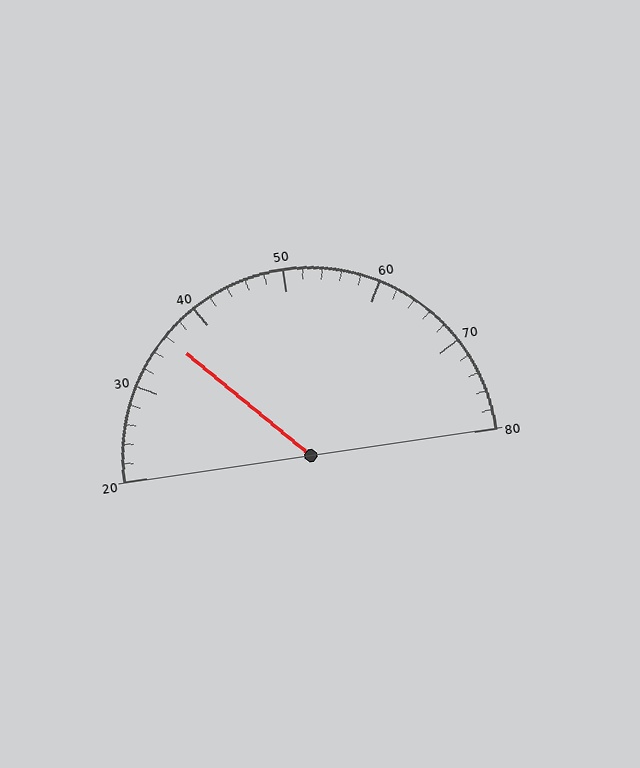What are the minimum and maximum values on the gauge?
The gauge ranges from 20 to 80.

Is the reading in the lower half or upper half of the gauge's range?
The reading is in the lower half of the range (20 to 80).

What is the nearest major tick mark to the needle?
The nearest major tick mark is 40.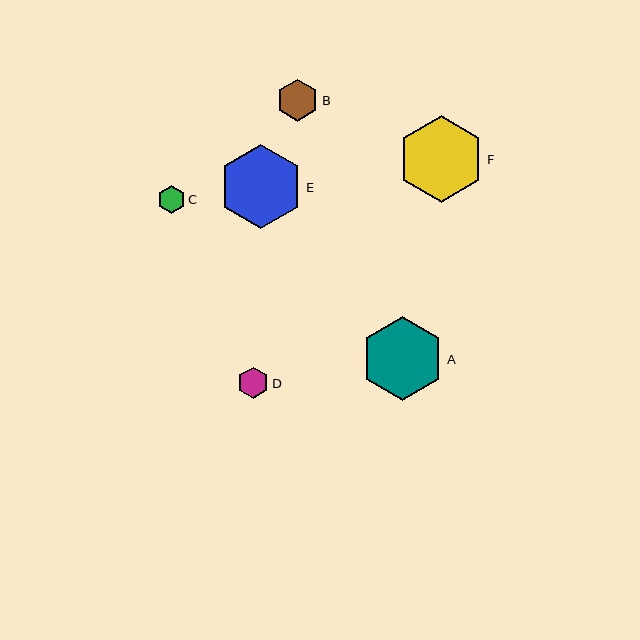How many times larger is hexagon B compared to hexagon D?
Hexagon B is approximately 1.3 times the size of hexagon D.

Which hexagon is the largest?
Hexagon F is the largest with a size of approximately 86 pixels.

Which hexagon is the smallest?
Hexagon C is the smallest with a size of approximately 28 pixels.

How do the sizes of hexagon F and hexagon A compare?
Hexagon F and hexagon A are approximately the same size.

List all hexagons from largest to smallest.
From largest to smallest: F, E, A, B, D, C.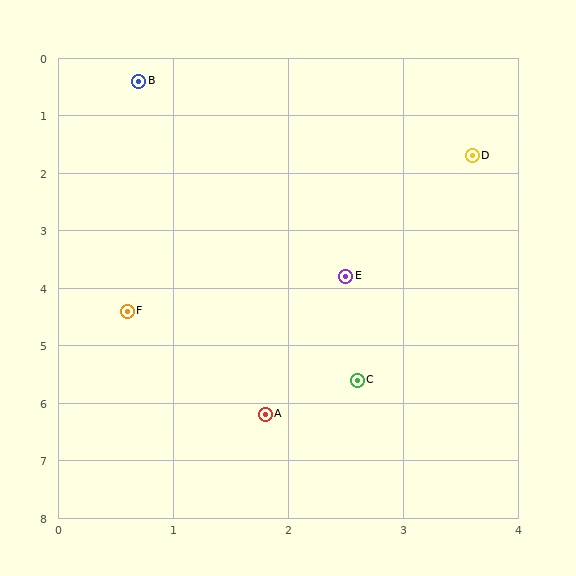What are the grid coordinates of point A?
Point A is at approximately (1.8, 6.2).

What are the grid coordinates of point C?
Point C is at approximately (2.6, 5.6).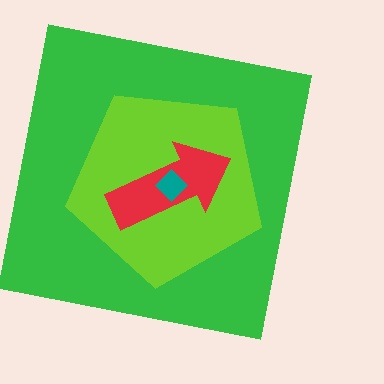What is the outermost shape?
The green square.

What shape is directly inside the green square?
The lime pentagon.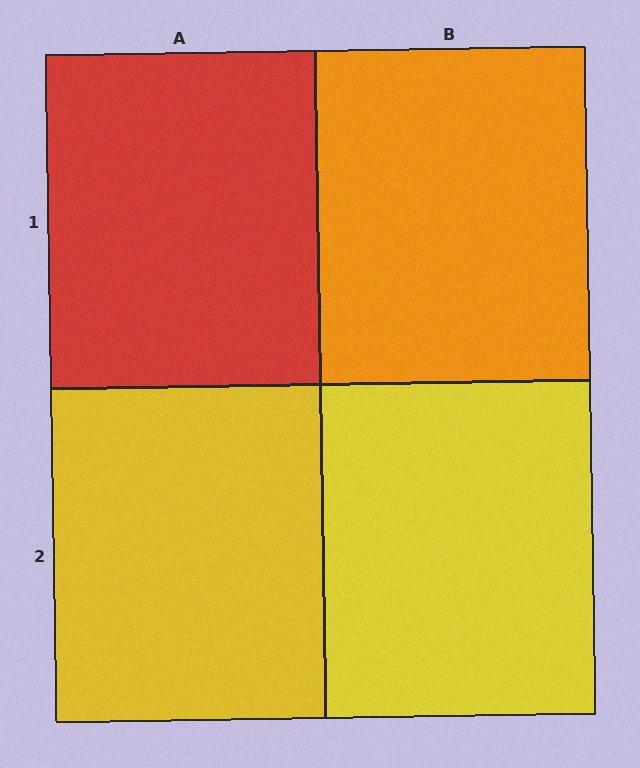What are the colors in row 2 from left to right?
Yellow, yellow.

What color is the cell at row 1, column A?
Red.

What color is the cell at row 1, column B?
Orange.